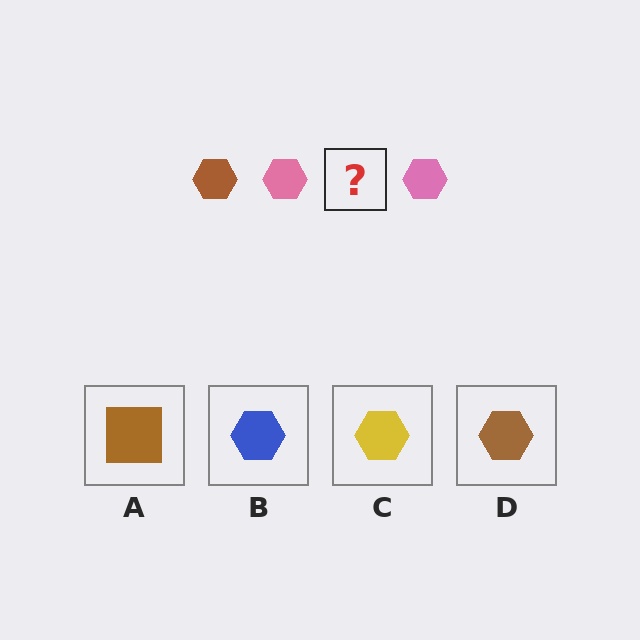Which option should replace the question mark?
Option D.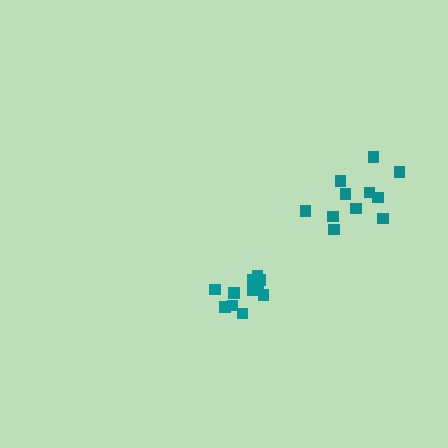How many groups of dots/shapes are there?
There are 2 groups.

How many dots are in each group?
Group 1: 11 dots, Group 2: 11 dots (22 total).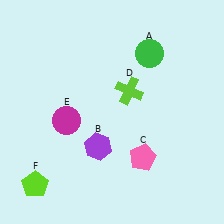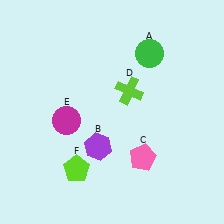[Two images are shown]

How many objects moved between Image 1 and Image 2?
1 object moved between the two images.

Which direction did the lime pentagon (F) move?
The lime pentagon (F) moved right.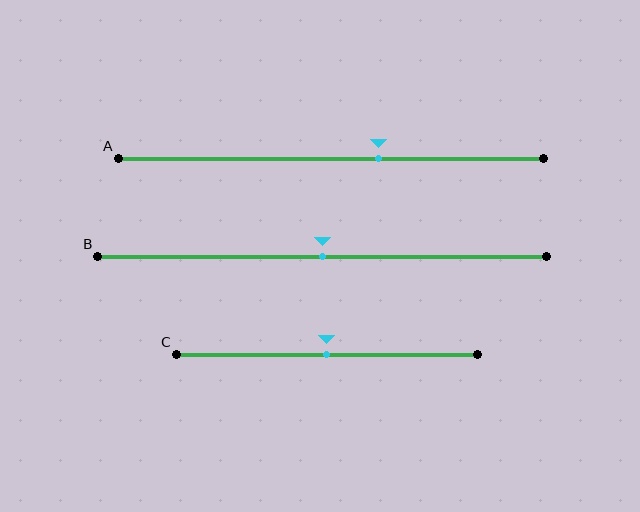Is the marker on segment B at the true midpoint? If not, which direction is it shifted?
Yes, the marker on segment B is at the true midpoint.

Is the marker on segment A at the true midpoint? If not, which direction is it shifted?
No, the marker on segment A is shifted to the right by about 11% of the segment length.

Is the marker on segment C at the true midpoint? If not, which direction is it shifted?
Yes, the marker on segment C is at the true midpoint.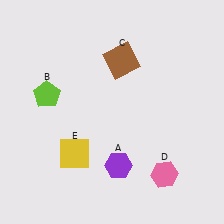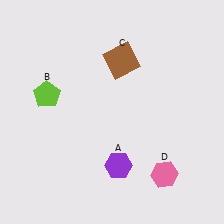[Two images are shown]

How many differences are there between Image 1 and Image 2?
There is 1 difference between the two images.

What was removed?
The yellow square (E) was removed in Image 2.